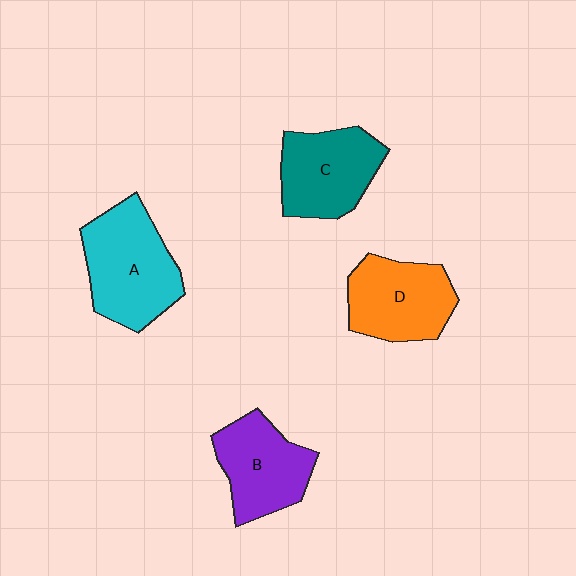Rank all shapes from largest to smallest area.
From largest to smallest: A (cyan), C (teal), D (orange), B (purple).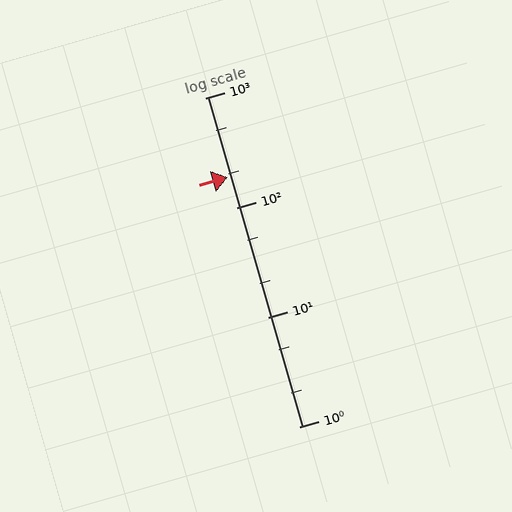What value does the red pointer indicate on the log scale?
The pointer indicates approximately 190.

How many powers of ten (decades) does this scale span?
The scale spans 3 decades, from 1 to 1000.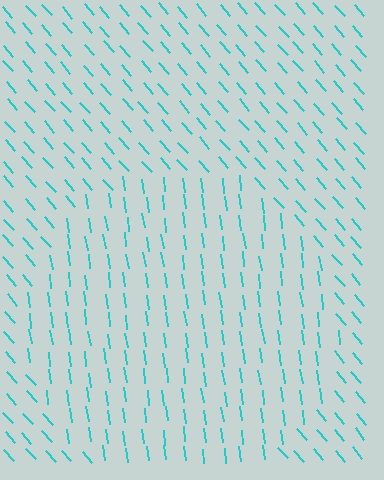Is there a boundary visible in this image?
Yes, there is a texture boundary formed by a change in line orientation.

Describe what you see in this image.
The image is filled with small cyan line segments. A circle region in the image has lines oriented differently from the surrounding lines, creating a visible texture boundary.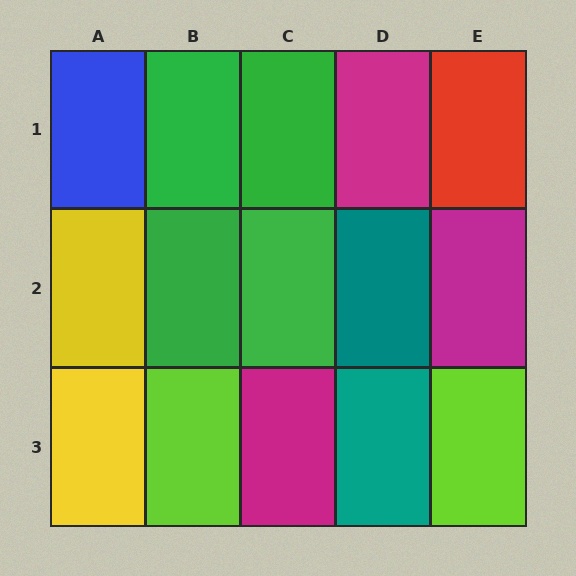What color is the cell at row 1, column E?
Red.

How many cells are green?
4 cells are green.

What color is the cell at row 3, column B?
Lime.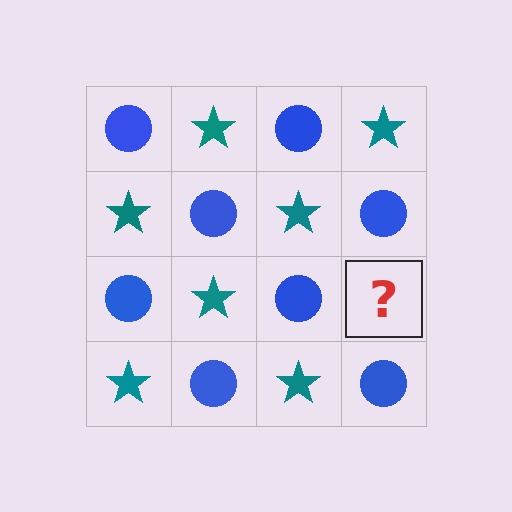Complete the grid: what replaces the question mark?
The question mark should be replaced with a teal star.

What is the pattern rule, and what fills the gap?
The rule is that it alternates blue circle and teal star in a checkerboard pattern. The gap should be filled with a teal star.